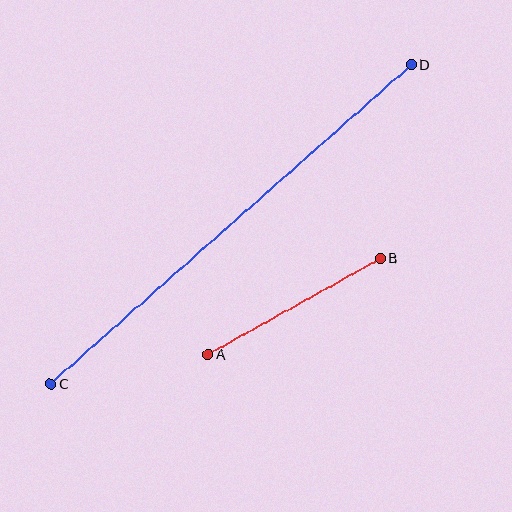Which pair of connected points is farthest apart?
Points C and D are farthest apart.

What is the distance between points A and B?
The distance is approximately 197 pixels.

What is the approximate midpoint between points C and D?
The midpoint is at approximately (231, 224) pixels.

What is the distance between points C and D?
The distance is approximately 482 pixels.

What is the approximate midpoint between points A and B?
The midpoint is at approximately (294, 306) pixels.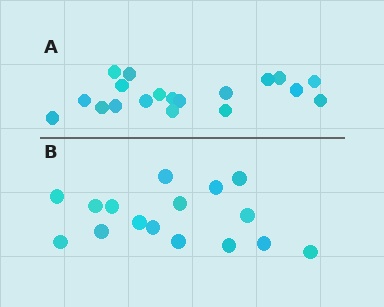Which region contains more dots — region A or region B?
Region A (the top region) has more dots.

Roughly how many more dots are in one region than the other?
Region A has just a few more — roughly 2 or 3 more dots than region B.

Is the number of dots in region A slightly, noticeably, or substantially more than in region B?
Region A has only slightly more — the two regions are fairly close. The ratio is roughly 1.2 to 1.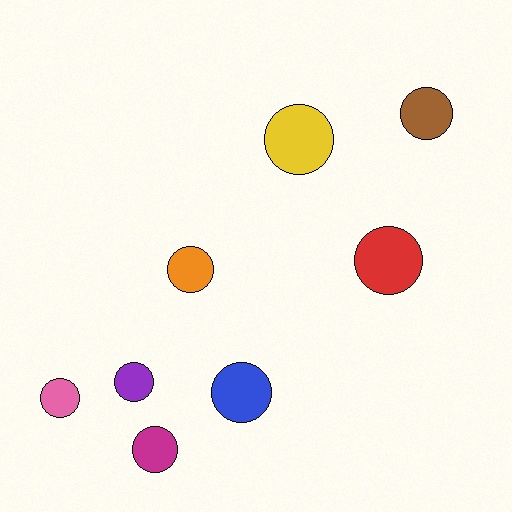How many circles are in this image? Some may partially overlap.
There are 8 circles.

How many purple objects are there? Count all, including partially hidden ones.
There is 1 purple object.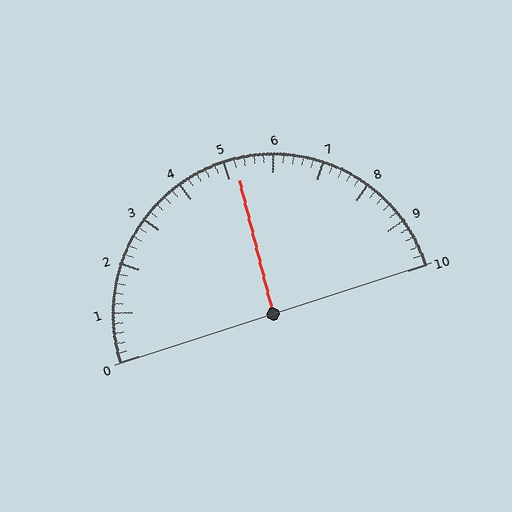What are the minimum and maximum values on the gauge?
The gauge ranges from 0 to 10.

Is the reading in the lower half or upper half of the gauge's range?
The reading is in the upper half of the range (0 to 10).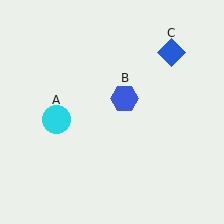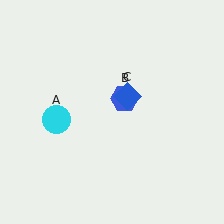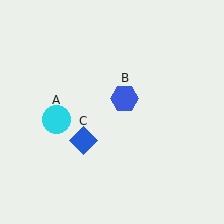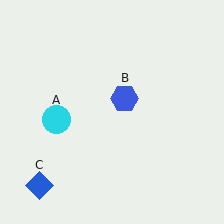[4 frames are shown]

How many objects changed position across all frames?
1 object changed position: blue diamond (object C).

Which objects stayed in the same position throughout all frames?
Cyan circle (object A) and blue hexagon (object B) remained stationary.